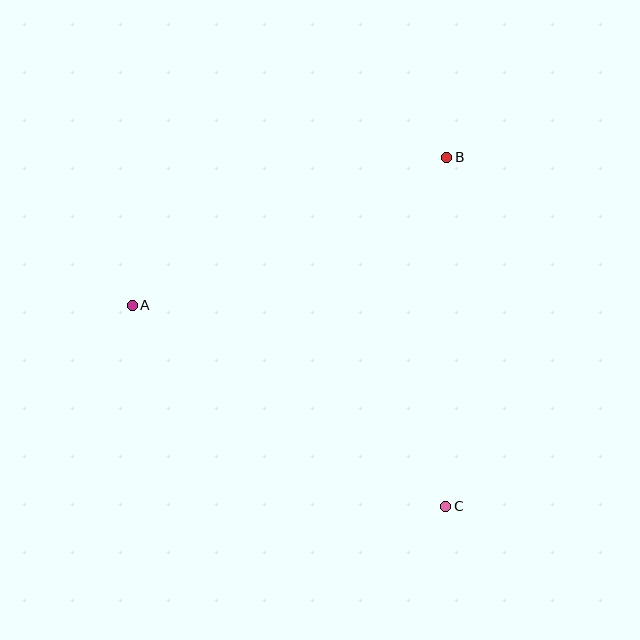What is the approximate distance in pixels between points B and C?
The distance between B and C is approximately 349 pixels.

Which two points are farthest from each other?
Points A and C are farthest from each other.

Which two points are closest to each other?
Points A and B are closest to each other.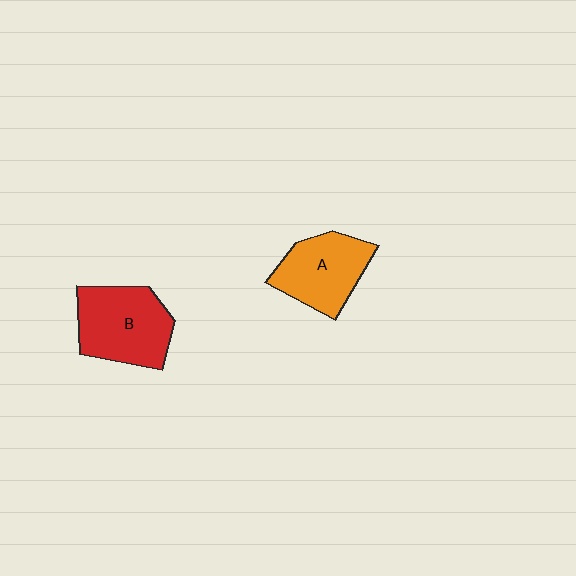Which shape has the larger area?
Shape B (red).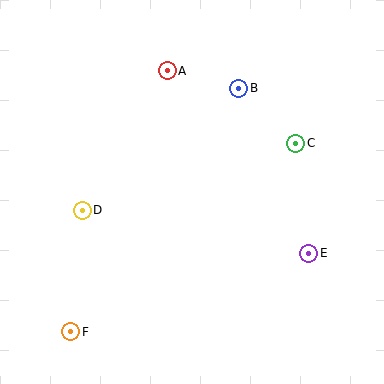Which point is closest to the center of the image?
Point D at (82, 210) is closest to the center.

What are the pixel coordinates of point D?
Point D is at (82, 210).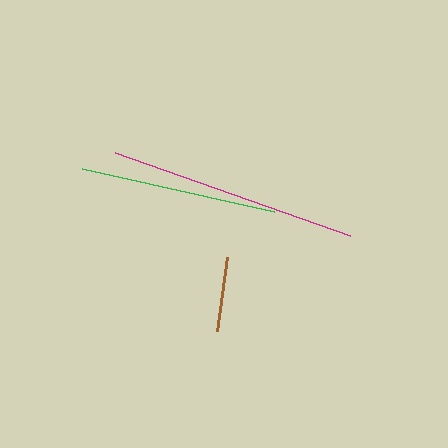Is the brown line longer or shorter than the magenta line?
The magenta line is longer than the brown line.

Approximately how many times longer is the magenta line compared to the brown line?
The magenta line is approximately 3.3 times the length of the brown line.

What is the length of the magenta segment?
The magenta segment is approximately 250 pixels long.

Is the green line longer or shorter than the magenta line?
The magenta line is longer than the green line.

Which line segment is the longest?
The magenta line is the longest at approximately 250 pixels.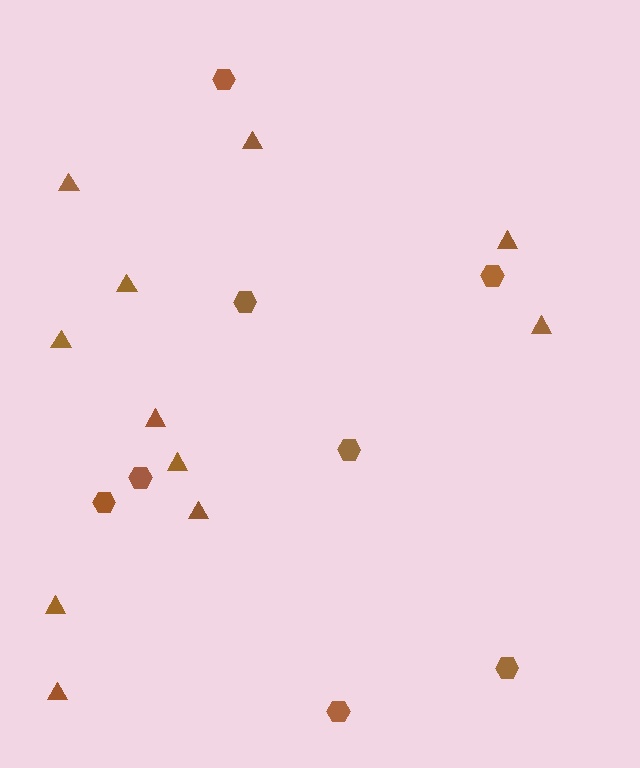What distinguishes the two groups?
There are 2 groups: one group of hexagons (8) and one group of triangles (11).